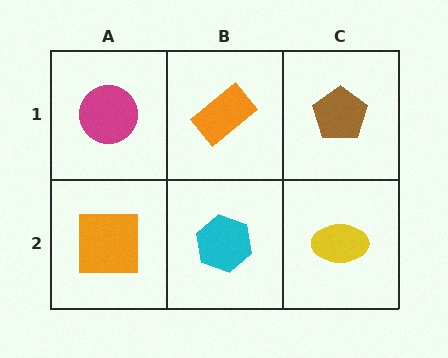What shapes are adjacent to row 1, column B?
A cyan hexagon (row 2, column B), a magenta circle (row 1, column A), a brown pentagon (row 1, column C).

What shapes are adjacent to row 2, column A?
A magenta circle (row 1, column A), a cyan hexagon (row 2, column B).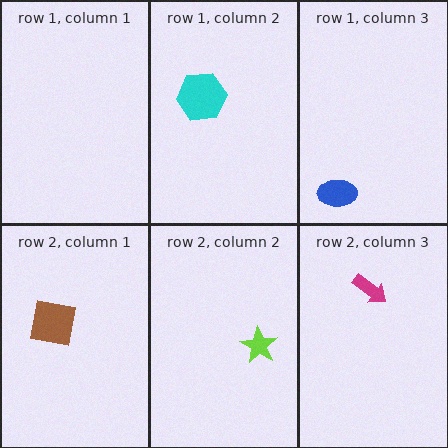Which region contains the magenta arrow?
The row 2, column 3 region.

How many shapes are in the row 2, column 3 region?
1.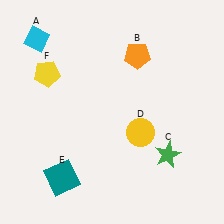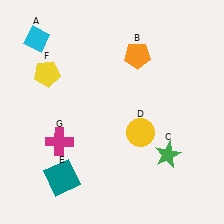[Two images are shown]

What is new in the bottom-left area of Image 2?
A magenta cross (G) was added in the bottom-left area of Image 2.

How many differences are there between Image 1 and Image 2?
There is 1 difference between the two images.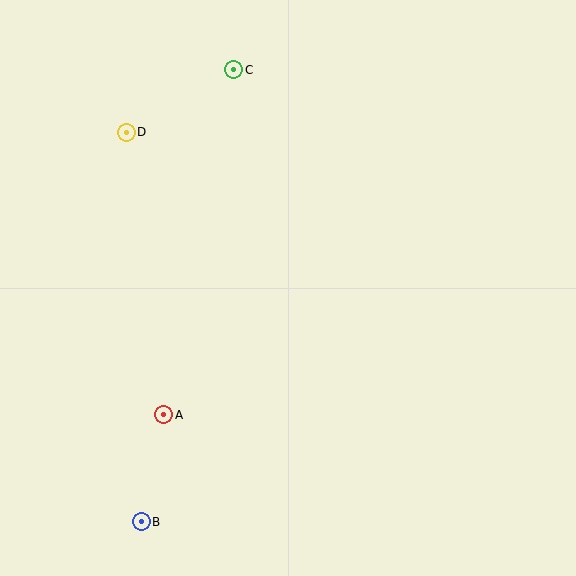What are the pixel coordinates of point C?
Point C is at (234, 70).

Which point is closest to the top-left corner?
Point D is closest to the top-left corner.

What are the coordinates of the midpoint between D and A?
The midpoint between D and A is at (145, 274).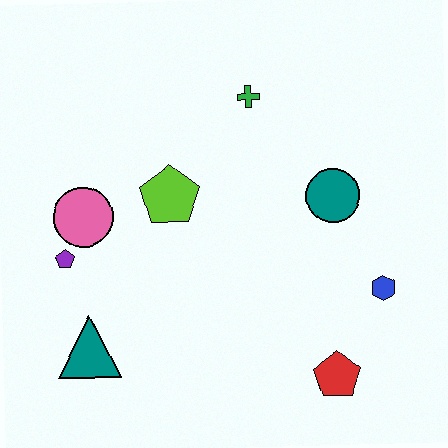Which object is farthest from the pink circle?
The blue hexagon is farthest from the pink circle.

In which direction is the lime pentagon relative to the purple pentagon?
The lime pentagon is to the right of the purple pentagon.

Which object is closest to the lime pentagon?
The pink circle is closest to the lime pentagon.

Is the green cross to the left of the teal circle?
Yes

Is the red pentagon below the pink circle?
Yes